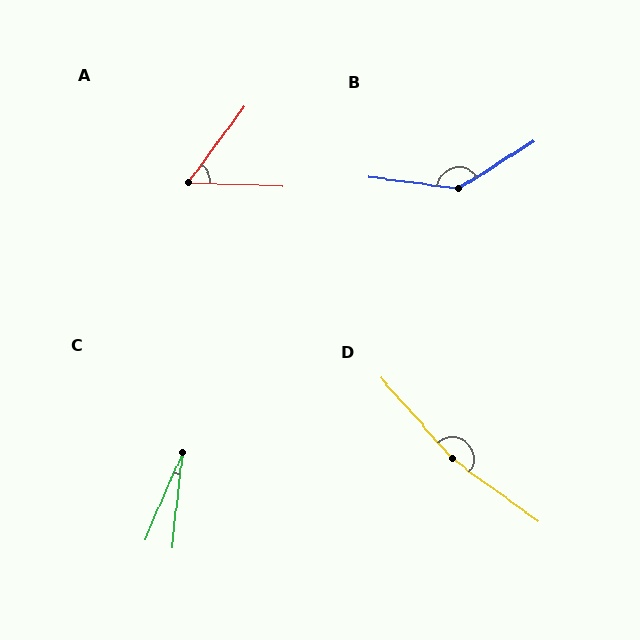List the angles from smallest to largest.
C (17°), A (56°), B (140°), D (167°).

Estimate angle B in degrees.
Approximately 140 degrees.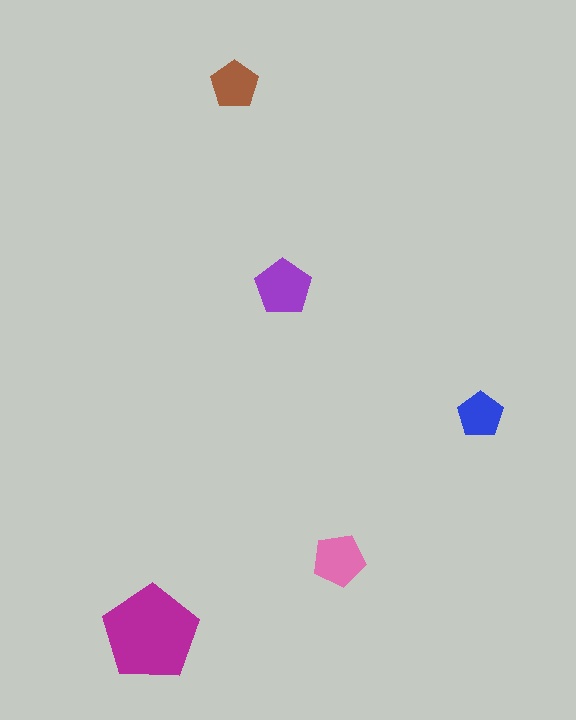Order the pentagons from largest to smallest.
the magenta one, the purple one, the pink one, the brown one, the blue one.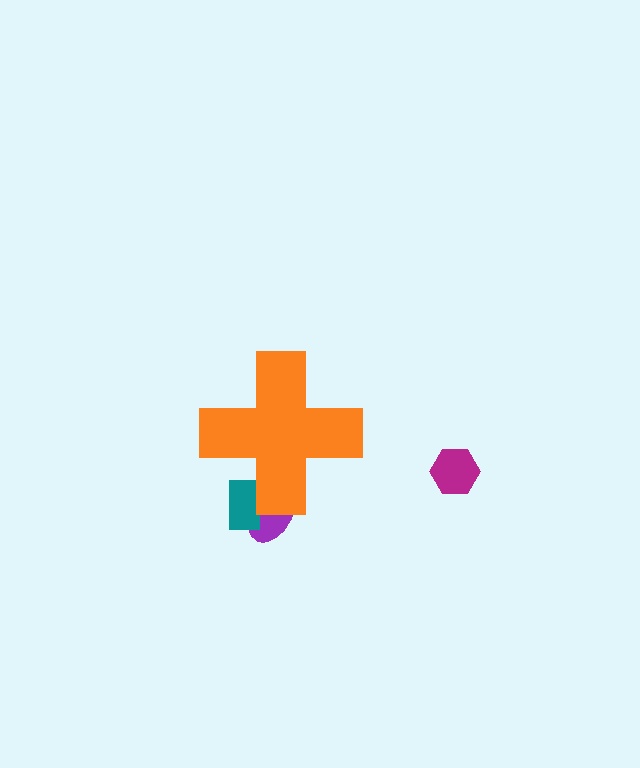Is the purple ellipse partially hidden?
Yes, the purple ellipse is partially hidden behind the orange cross.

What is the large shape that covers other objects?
An orange cross.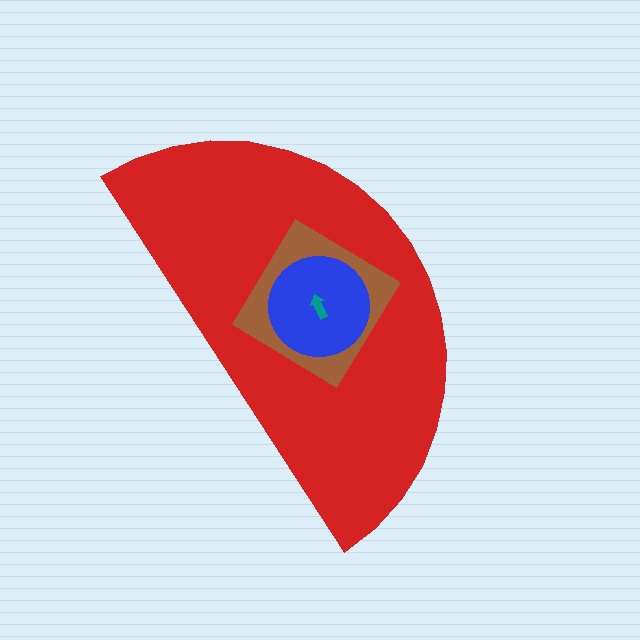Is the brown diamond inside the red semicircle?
Yes.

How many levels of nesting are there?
4.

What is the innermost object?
The teal arrow.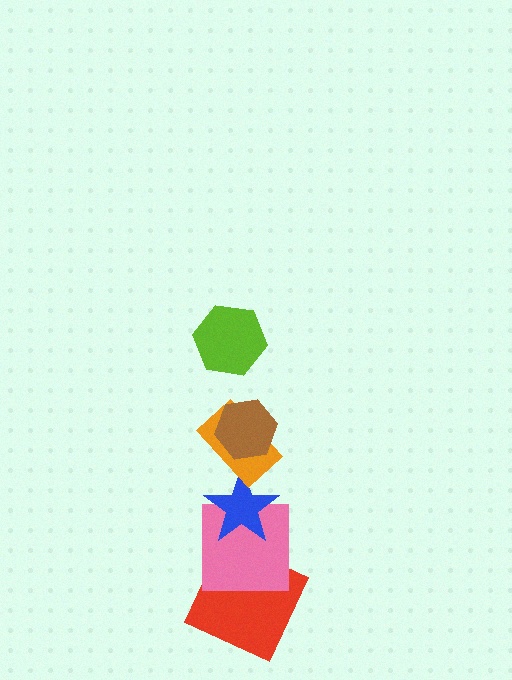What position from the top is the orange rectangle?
The orange rectangle is 3rd from the top.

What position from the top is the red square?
The red square is 6th from the top.